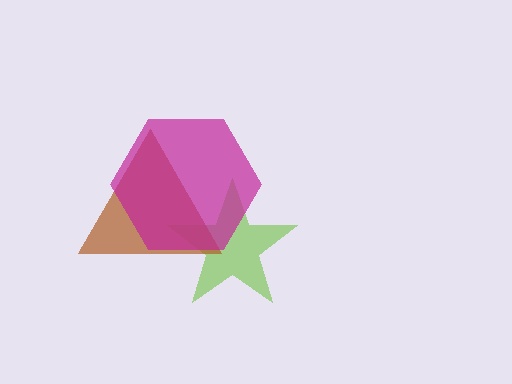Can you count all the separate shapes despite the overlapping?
Yes, there are 3 separate shapes.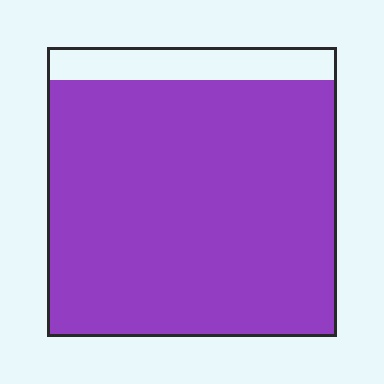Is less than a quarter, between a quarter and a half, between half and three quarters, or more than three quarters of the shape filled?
More than three quarters.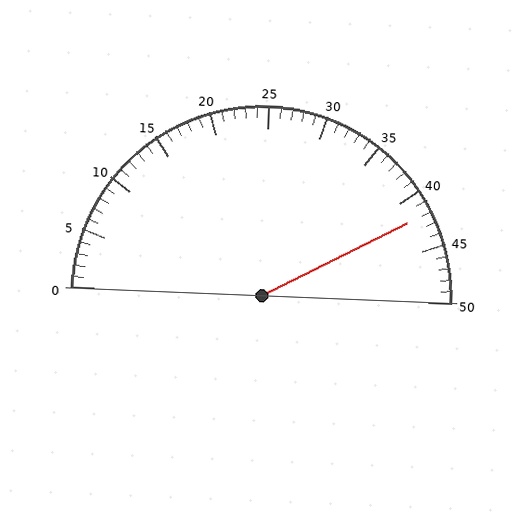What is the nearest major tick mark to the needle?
The nearest major tick mark is 40.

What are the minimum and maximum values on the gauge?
The gauge ranges from 0 to 50.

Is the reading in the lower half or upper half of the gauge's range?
The reading is in the upper half of the range (0 to 50).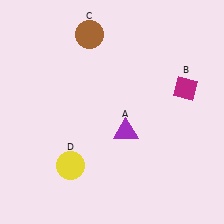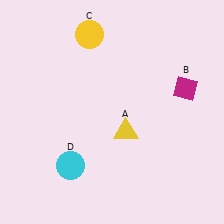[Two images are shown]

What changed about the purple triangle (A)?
In Image 1, A is purple. In Image 2, it changed to yellow.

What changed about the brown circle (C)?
In Image 1, C is brown. In Image 2, it changed to yellow.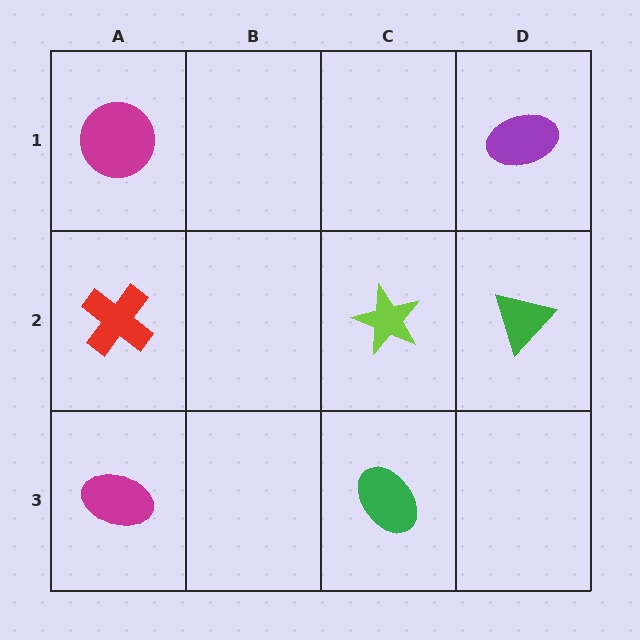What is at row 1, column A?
A magenta circle.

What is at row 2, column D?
A green triangle.